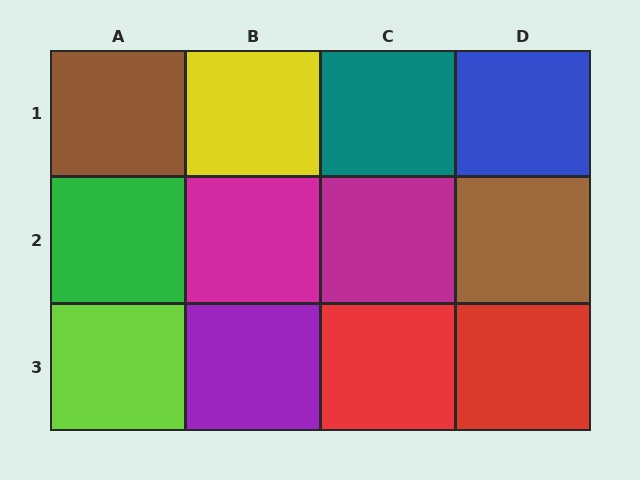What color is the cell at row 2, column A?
Green.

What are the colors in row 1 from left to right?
Brown, yellow, teal, blue.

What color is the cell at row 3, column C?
Red.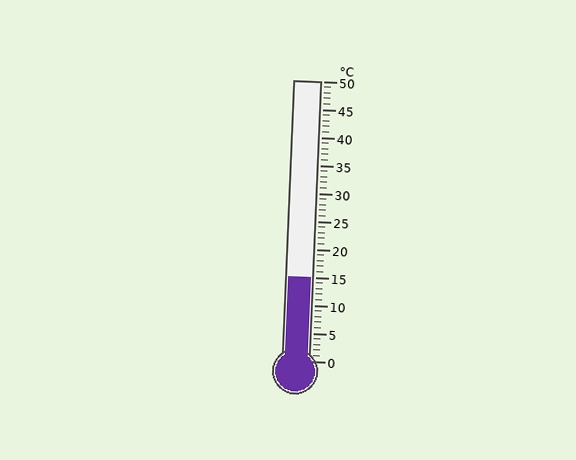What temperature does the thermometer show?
The thermometer shows approximately 15°C.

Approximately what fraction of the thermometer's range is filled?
The thermometer is filled to approximately 30% of its range.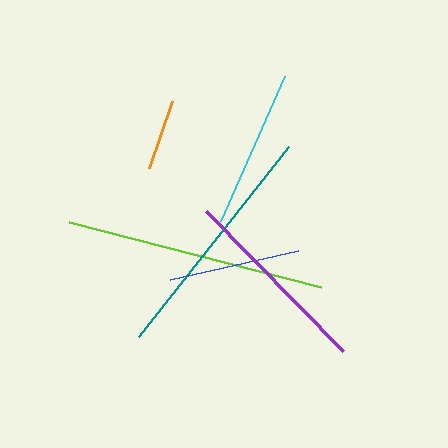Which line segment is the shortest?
The orange line is the shortest at approximately 71 pixels.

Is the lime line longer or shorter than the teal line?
The lime line is longer than the teal line.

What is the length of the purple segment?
The purple segment is approximately 197 pixels long.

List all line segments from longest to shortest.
From longest to shortest: lime, teal, purple, cyan, blue, orange.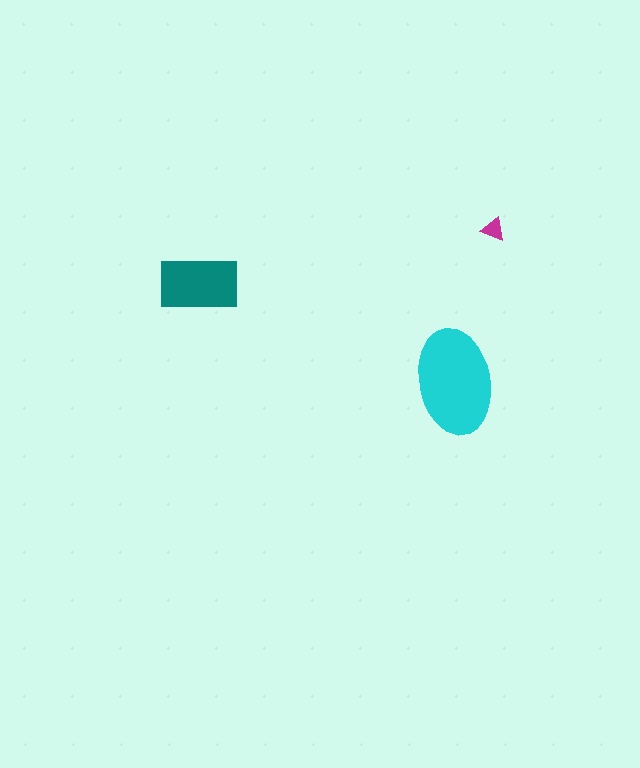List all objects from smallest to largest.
The magenta triangle, the teal rectangle, the cyan ellipse.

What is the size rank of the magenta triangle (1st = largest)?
3rd.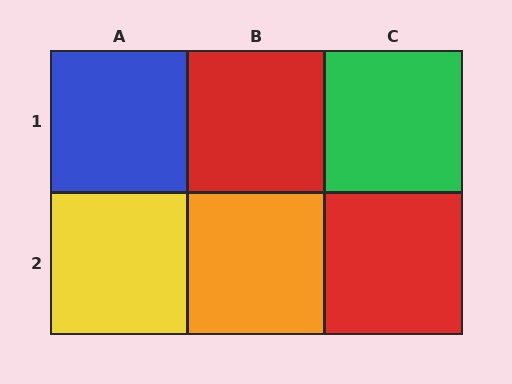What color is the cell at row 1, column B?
Red.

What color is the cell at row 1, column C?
Green.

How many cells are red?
2 cells are red.